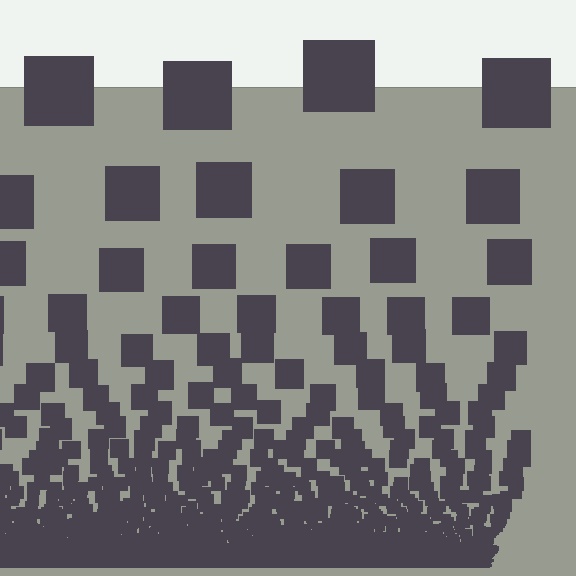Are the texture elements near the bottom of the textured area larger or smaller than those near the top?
Smaller. The gradient is inverted — elements near the bottom are smaller and denser.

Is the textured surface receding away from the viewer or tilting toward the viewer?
The surface appears to tilt toward the viewer. Texture elements get larger and sparser toward the top.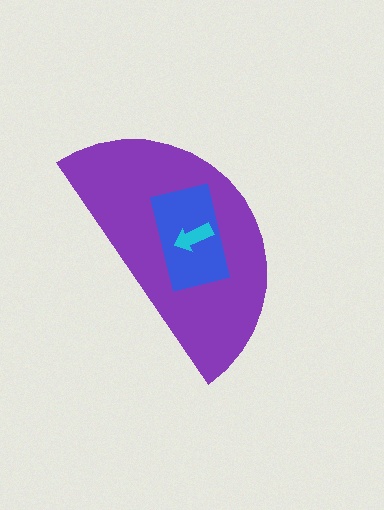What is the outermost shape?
The purple semicircle.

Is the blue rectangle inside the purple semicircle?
Yes.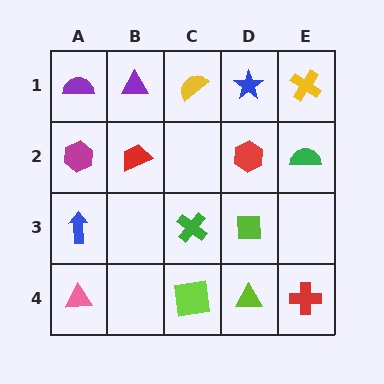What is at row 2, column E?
A green semicircle.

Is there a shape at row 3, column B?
No, that cell is empty.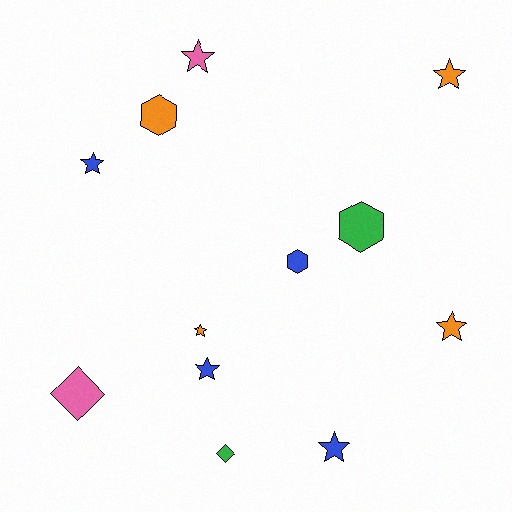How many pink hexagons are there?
There are no pink hexagons.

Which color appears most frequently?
Orange, with 4 objects.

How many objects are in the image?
There are 12 objects.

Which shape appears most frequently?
Star, with 7 objects.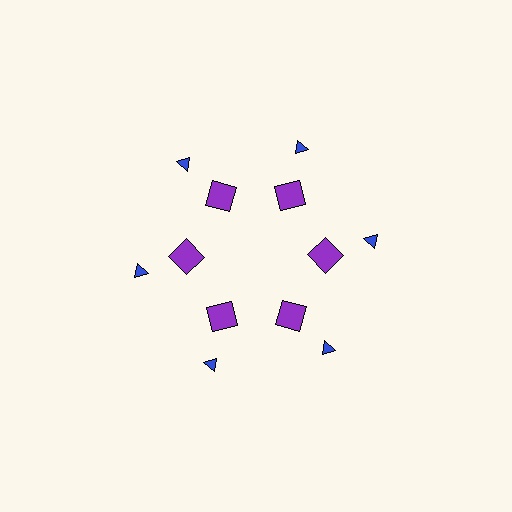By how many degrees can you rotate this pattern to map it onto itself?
The pattern maps onto itself every 60 degrees of rotation.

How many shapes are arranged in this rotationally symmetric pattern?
There are 12 shapes, arranged in 6 groups of 2.